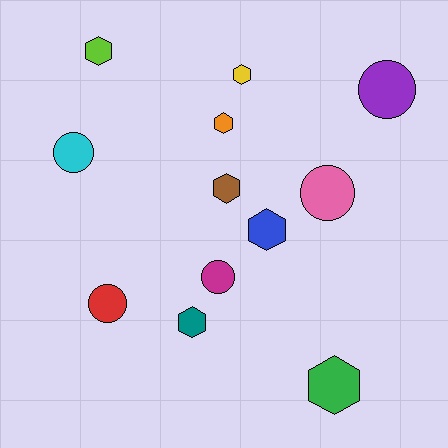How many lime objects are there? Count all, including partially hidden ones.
There is 1 lime object.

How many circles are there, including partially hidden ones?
There are 5 circles.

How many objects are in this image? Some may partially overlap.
There are 12 objects.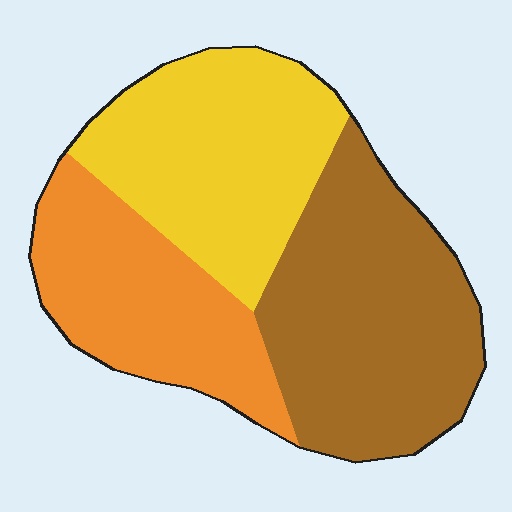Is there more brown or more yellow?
Brown.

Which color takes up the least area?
Orange, at roughly 25%.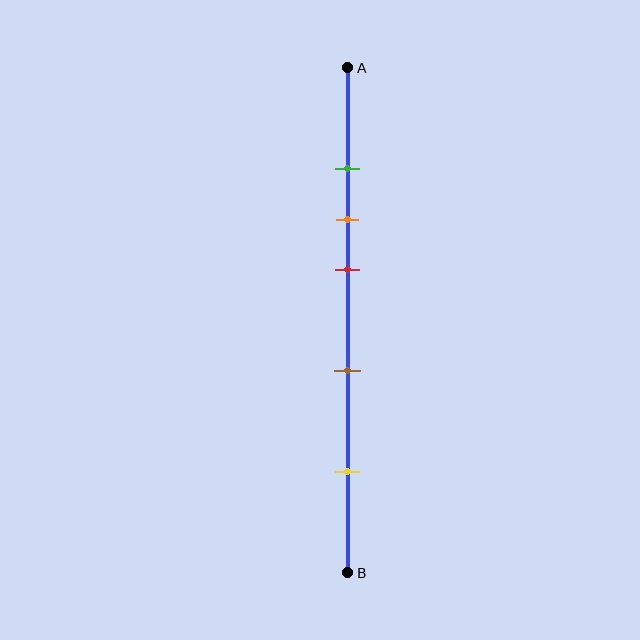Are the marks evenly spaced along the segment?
No, the marks are not evenly spaced.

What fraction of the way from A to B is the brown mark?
The brown mark is approximately 60% (0.6) of the way from A to B.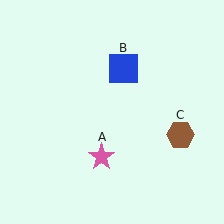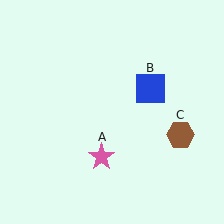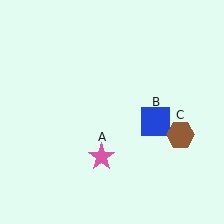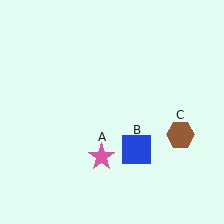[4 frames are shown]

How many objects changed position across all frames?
1 object changed position: blue square (object B).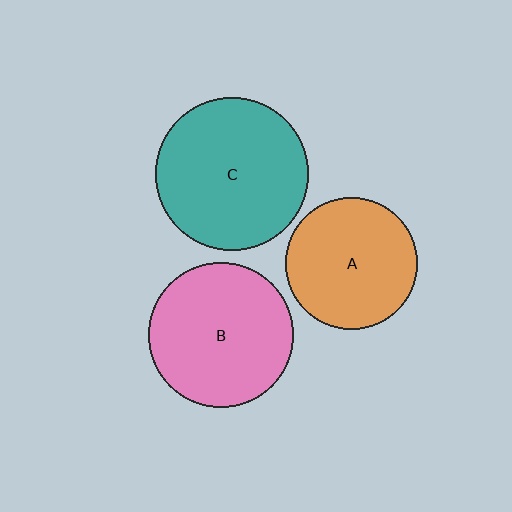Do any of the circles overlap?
No, none of the circles overlap.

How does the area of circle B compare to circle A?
Approximately 1.2 times.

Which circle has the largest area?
Circle C (teal).